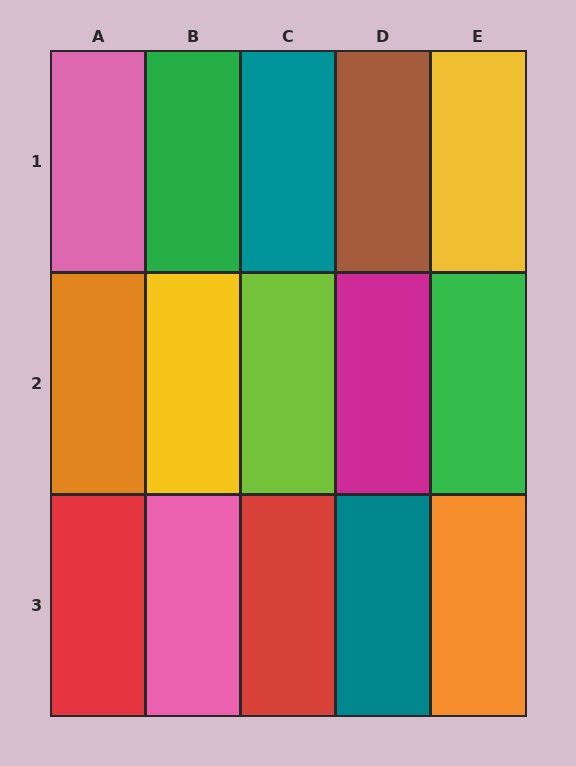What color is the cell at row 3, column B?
Pink.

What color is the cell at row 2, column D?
Magenta.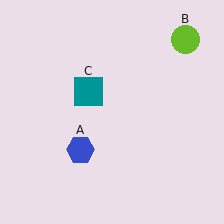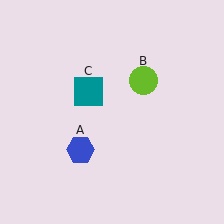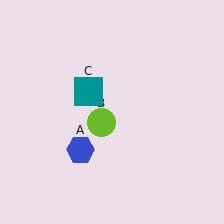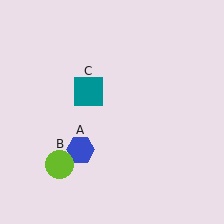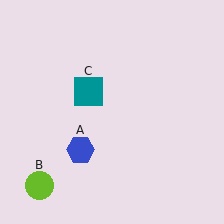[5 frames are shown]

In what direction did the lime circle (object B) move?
The lime circle (object B) moved down and to the left.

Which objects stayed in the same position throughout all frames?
Blue hexagon (object A) and teal square (object C) remained stationary.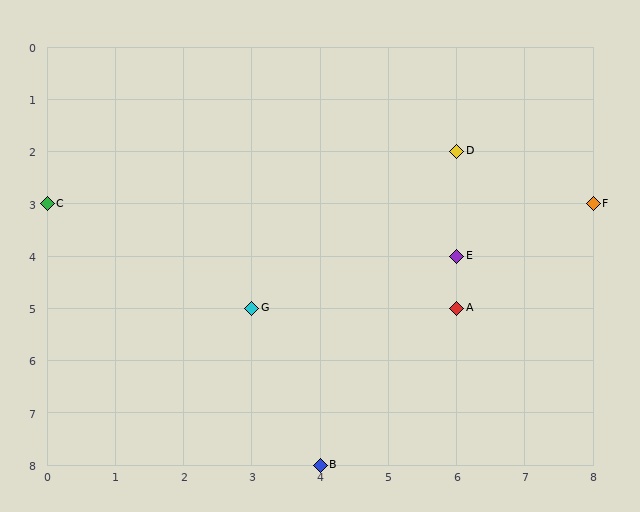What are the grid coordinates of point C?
Point C is at grid coordinates (0, 3).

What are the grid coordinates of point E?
Point E is at grid coordinates (6, 4).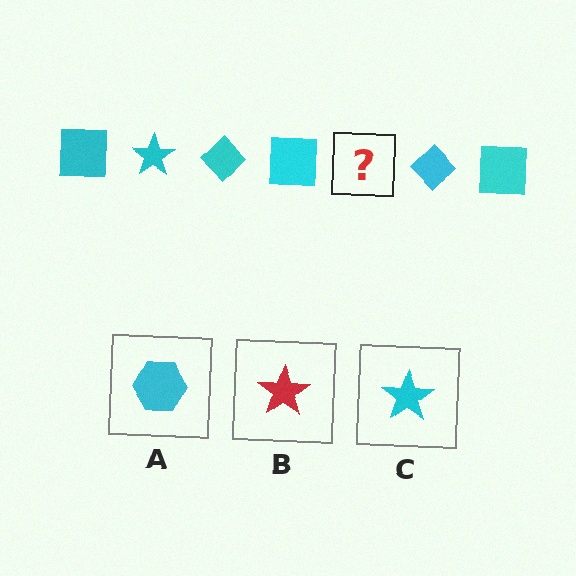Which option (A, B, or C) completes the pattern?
C.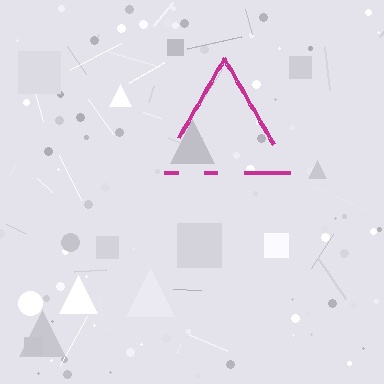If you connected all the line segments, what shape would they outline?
They would outline a triangle.